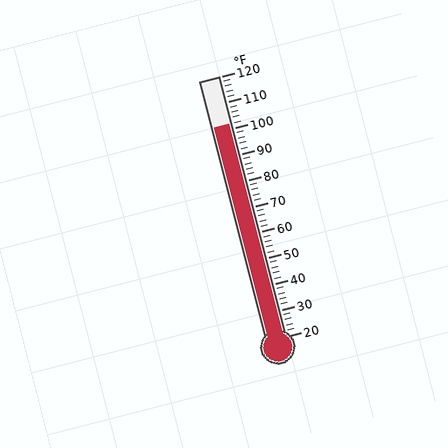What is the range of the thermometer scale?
The thermometer scale ranges from 20°F to 120°F.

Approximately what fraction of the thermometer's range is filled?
The thermometer is filled to approximately 80% of its range.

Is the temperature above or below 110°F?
The temperature is below 110°F.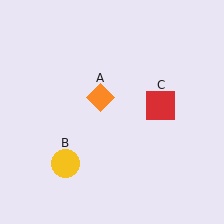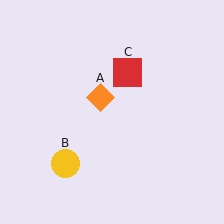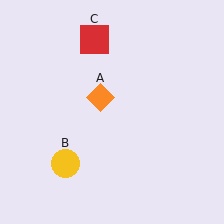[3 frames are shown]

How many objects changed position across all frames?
1 object changed position: red square (object C).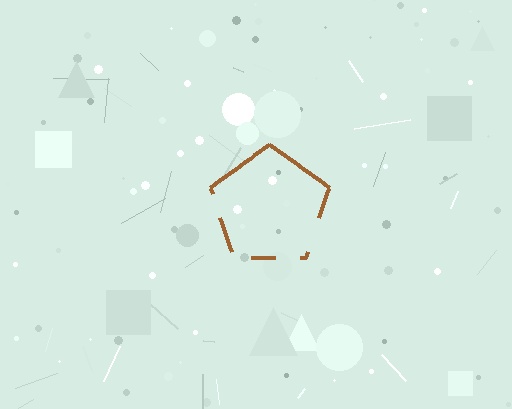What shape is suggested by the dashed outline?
The dashed outline suggests a pentagon.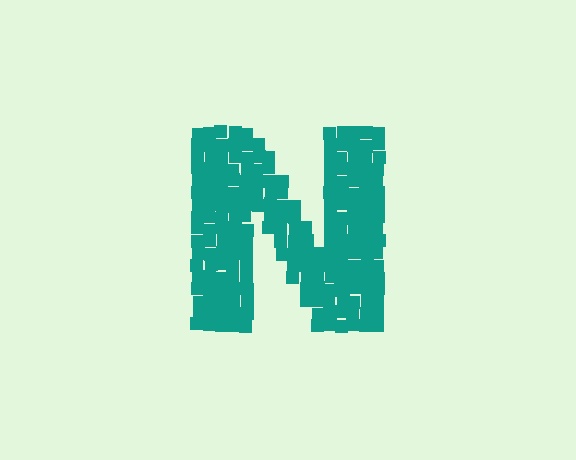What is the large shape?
The large shape is the letter N.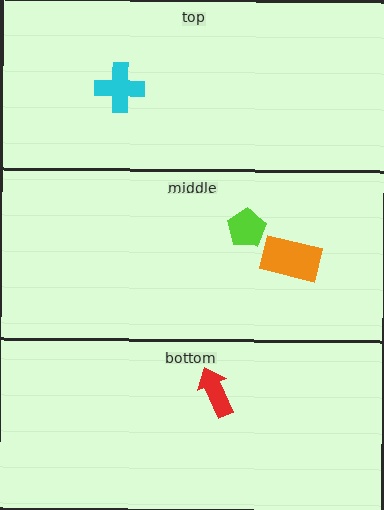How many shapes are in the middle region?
2.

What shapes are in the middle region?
The orange rectangle, the lime pentagon.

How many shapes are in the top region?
1.